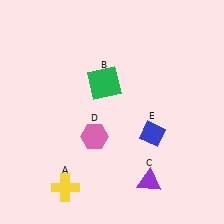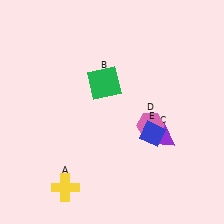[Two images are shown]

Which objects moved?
The objects that moved are: the purple triangle (C), the pink hexagon (D).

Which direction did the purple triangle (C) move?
The purple triangle (C) moved up.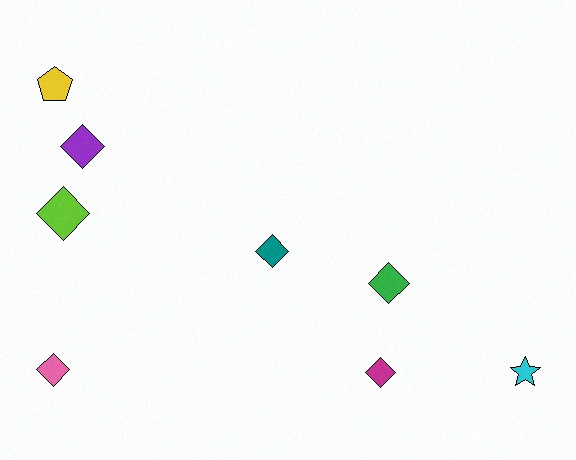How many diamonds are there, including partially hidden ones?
There are 6 diamonds.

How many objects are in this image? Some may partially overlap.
There are 8 objects.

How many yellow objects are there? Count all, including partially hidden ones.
There is 1 yellow object.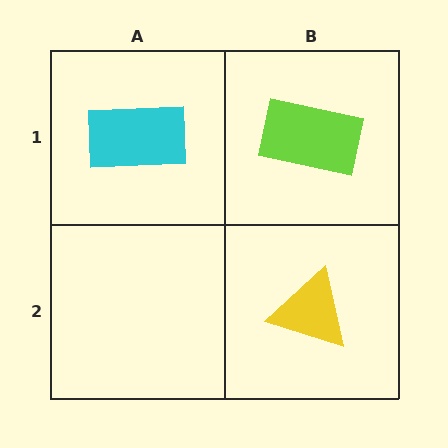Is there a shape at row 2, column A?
No, that cell is empty.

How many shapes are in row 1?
2 shapes.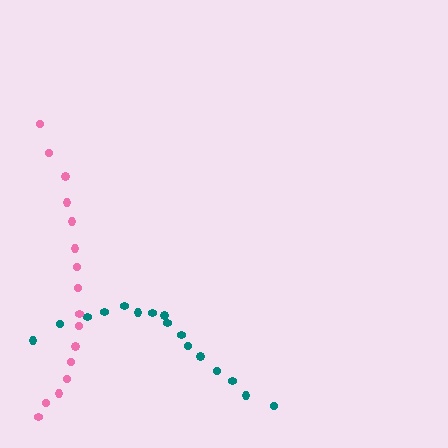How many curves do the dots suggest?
There are 2 distinct paths.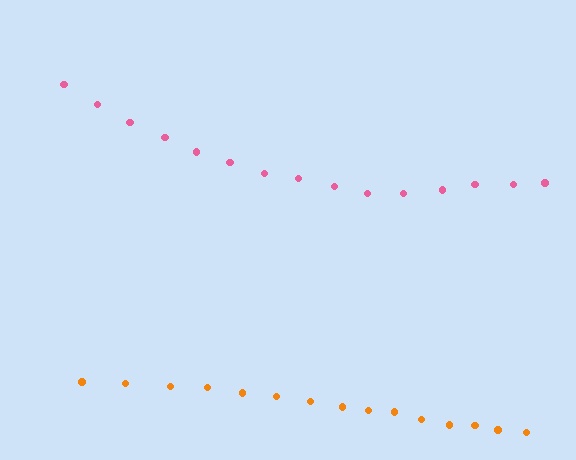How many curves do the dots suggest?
There are 2 distinct paths.